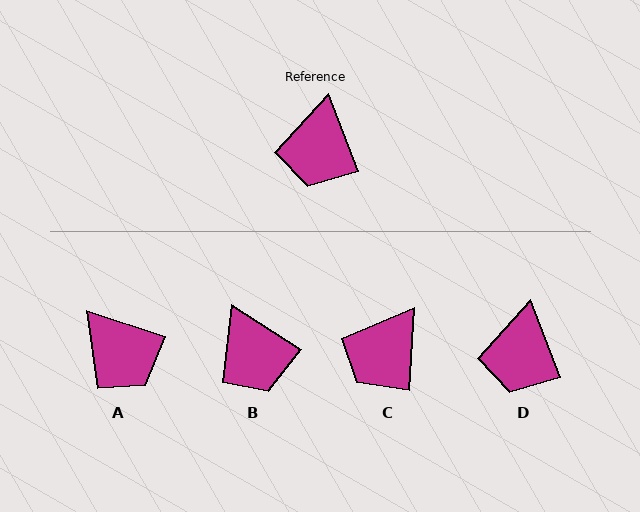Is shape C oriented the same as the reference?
No, it is off by about 25 degrees.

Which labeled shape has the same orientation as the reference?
D.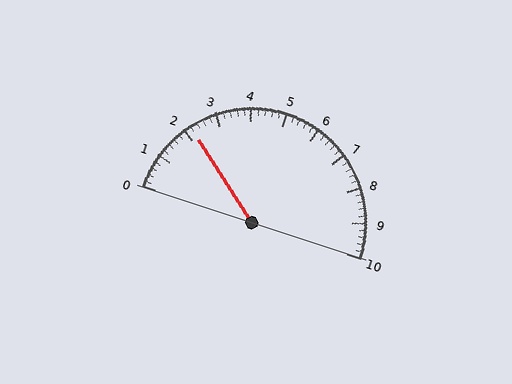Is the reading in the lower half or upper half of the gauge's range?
The reading is in the lower half of the range (0 to 10).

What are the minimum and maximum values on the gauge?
The gauge ranges from 0 to 10.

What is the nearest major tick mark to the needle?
The nearest major tick mark is 2.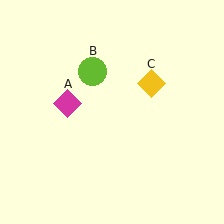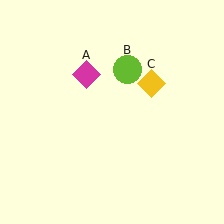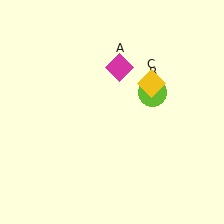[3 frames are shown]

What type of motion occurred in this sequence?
The magenta diamond (object A), lime circle (object B) rotated clockwise around the center of the scene.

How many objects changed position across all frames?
2 objects changed position: magenta diamond (object A), lime circle (object B).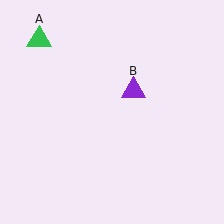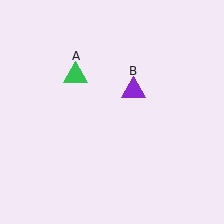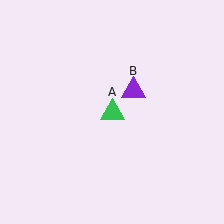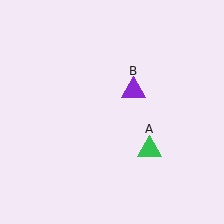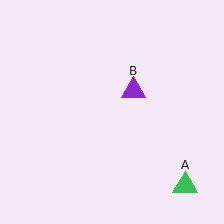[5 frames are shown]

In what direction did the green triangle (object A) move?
The green triangle (object A) moved down and to the right.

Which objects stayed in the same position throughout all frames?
Purple triangle (object B) remained stationary.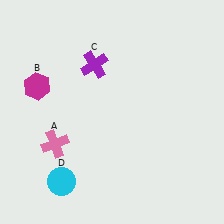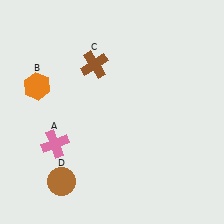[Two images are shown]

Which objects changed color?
B changed from magenta to orange. C changed from purple to brown. D changed from cyan to brown.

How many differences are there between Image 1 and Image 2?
There are 3 differences between the two images.